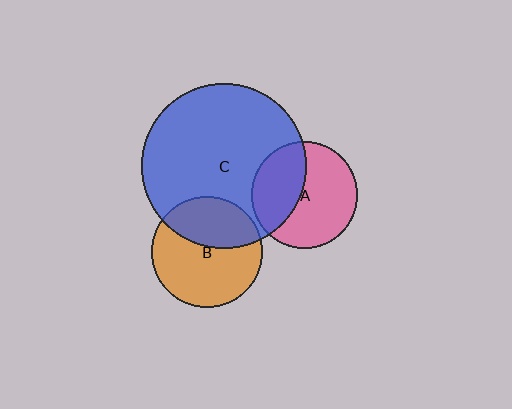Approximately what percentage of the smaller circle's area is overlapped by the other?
Approximately 40%.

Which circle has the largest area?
Circle C (blue).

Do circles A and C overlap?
Yes.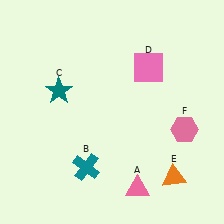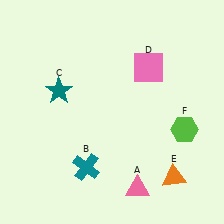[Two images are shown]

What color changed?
The hexagon (F) changed from pink in Image 1 to lime in Image 2.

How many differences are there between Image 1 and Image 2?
There is 1 difference between the two images.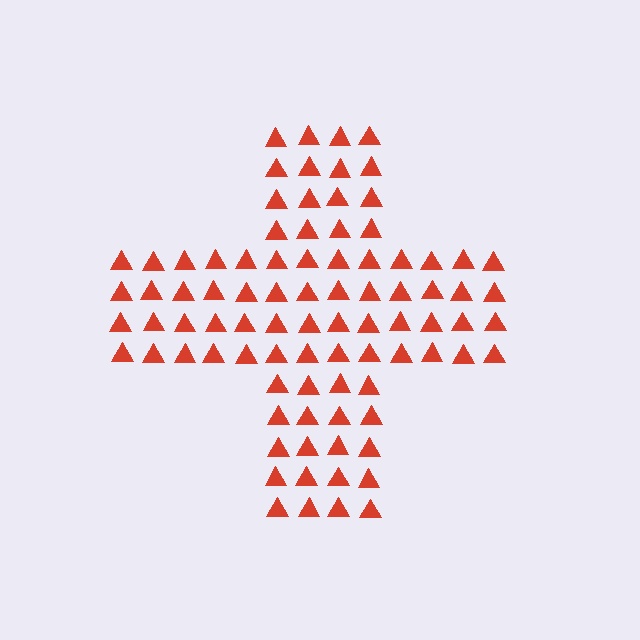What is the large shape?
The large shape is a cross.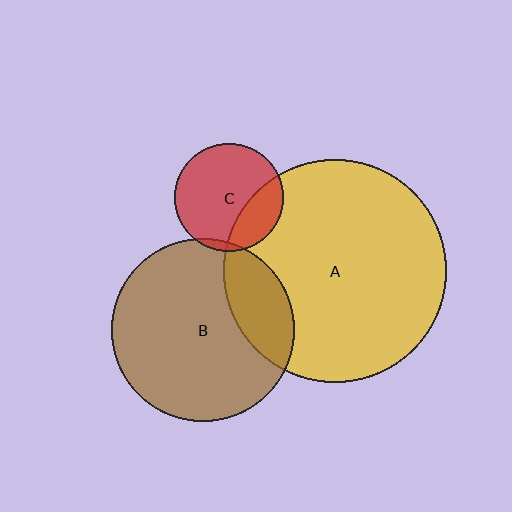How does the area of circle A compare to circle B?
Approximately 1.5 times.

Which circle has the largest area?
Circle A (yellow).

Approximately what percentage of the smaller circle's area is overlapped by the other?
Approximately 5%.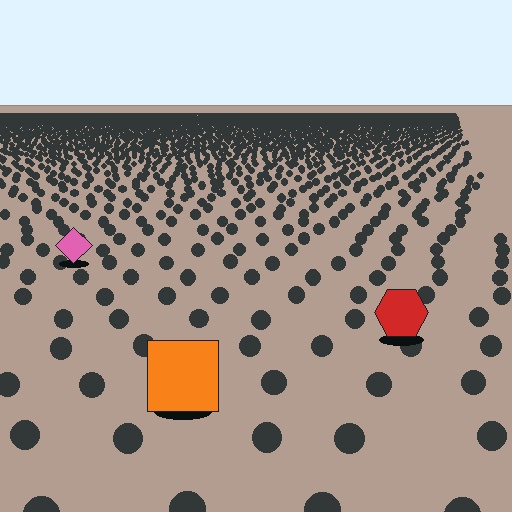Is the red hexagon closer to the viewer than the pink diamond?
Yes. The red hexagon is closer — you can tell from the texture gradient: the ground texture is coarser near it.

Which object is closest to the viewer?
The orange square is closest. The texture marks near it are larger and more spread out.